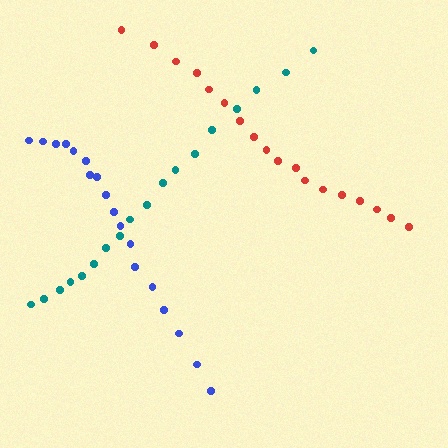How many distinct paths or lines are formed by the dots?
There are 3 distinct paths.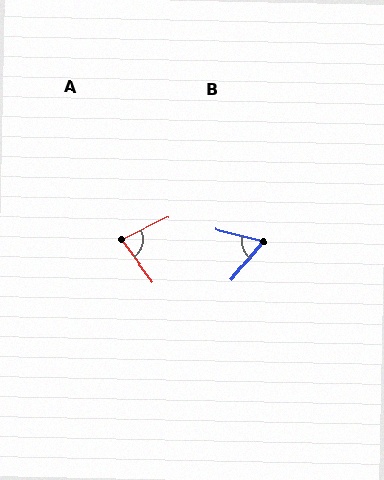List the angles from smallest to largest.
B (64°), A (80°).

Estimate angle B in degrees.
Approximately 64 degrees.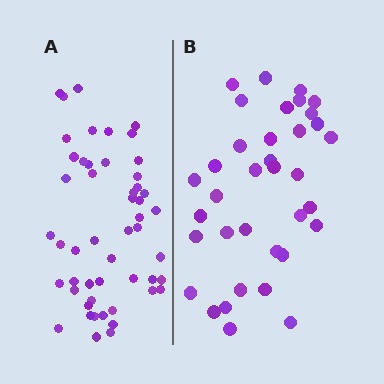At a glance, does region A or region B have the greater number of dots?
Region A (the left region) has more dots.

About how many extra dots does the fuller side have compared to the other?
Region A has approximately 15 more dots than region B.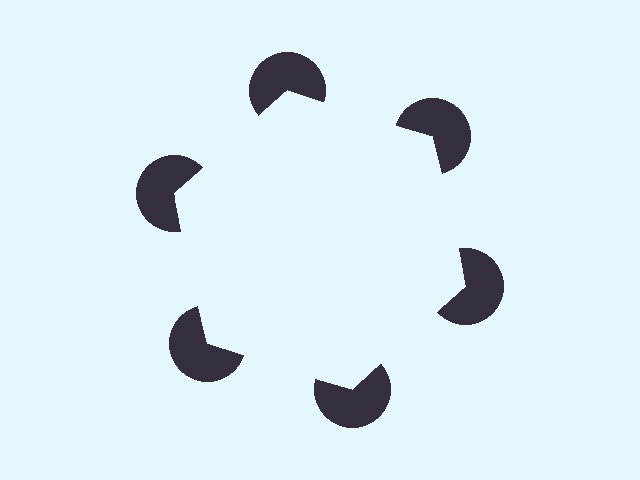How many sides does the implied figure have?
6 sides.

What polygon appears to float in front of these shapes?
An illusory hexagon — its edges are inferred from the aligned wedge cuts in the pac-man discs, not physically drawn.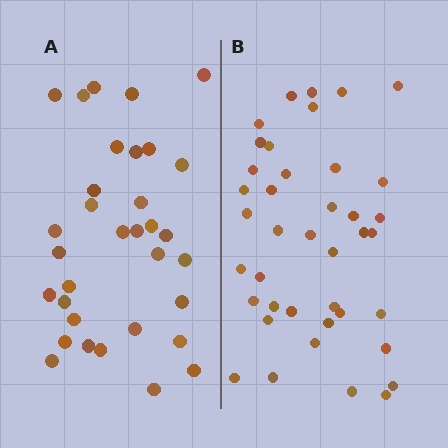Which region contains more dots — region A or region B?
Region B (the right region) has more dots.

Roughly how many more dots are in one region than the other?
Region B has roughly 8 or so more dots than region A.